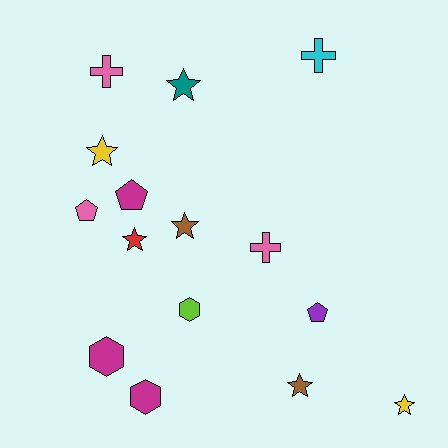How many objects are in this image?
There are 15 objects.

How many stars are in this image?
There are 6 stars.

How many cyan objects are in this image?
There is 1 cyan object.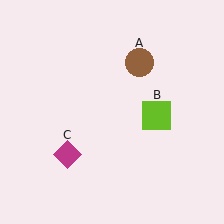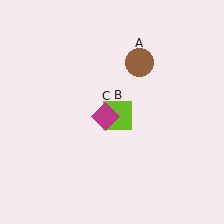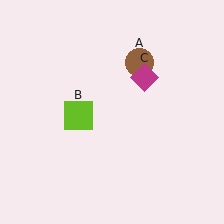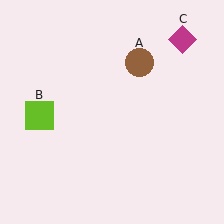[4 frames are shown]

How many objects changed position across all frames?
2 objects changed position: lime square (object B), magenta diamond (object C).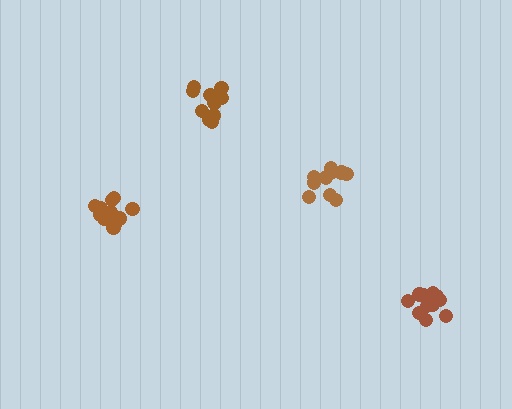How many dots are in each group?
Group 1: 13 dots, Group 2: 11 dots, Group 3: 10 dots, Group 4: 12 dots (46 total).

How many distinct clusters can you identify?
There are 4 distinct clusters.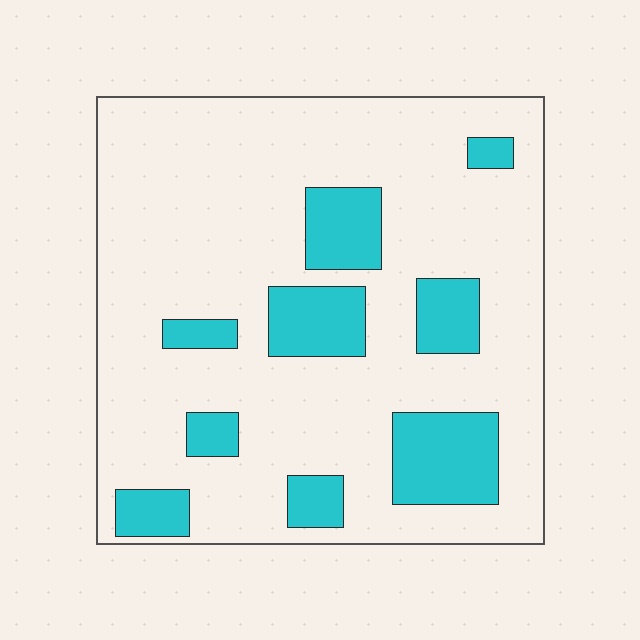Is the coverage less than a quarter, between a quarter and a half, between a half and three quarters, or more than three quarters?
Less than a quarter.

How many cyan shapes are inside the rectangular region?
9.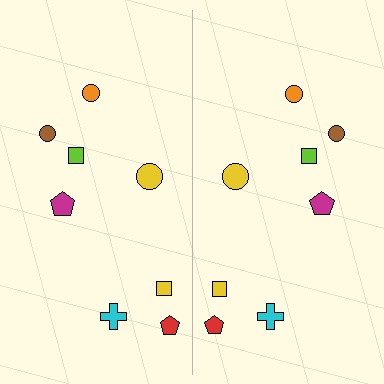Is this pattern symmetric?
Yes, this pattern has bilateral (reflection) symmetry.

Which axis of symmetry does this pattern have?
The pattern has a vertical axis of symmetry running through the center of the image.